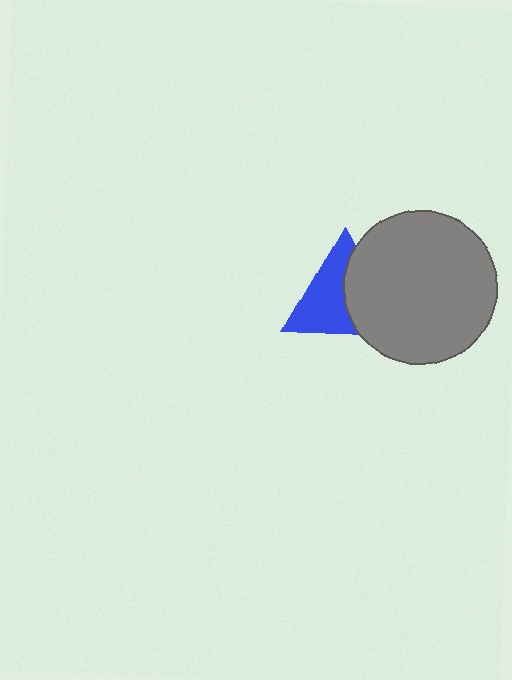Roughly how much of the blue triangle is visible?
About half of it is visible (roughly 57%).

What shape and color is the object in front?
The object in front is a gray circle.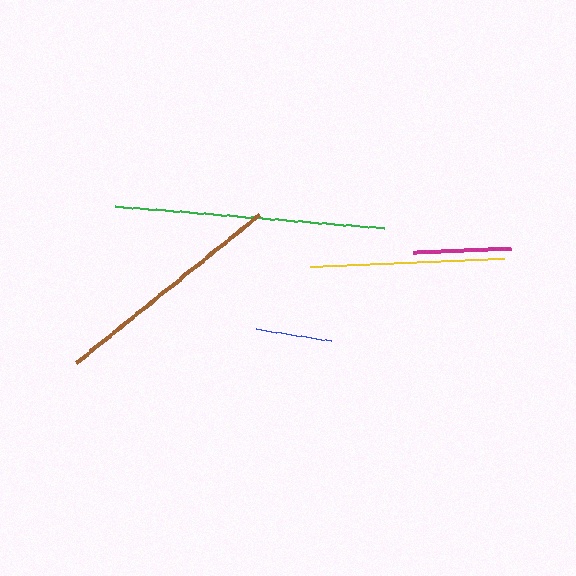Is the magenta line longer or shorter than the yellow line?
The yellow line is longer than the magenta line.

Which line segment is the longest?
The green line is the longest at approximately 269 pixels.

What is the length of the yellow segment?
The yellow segment is approximately 194 pixels long.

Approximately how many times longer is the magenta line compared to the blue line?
The magenta line is approximately 1.3 times the length of the blue line.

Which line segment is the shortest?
The blue line is the shortest at approximately 77 pixels.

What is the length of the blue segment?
The blue segment is approximately 77 pixels long.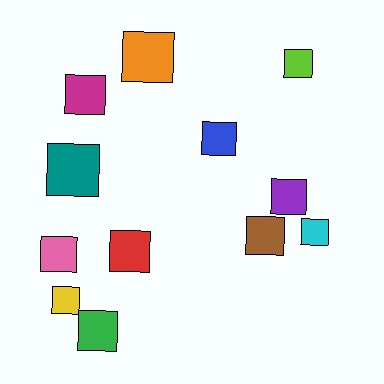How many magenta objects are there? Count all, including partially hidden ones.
There is 1 magenta object.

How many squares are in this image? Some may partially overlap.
There are 12 squares.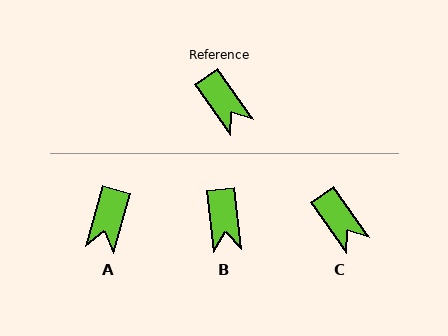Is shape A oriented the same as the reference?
No, it is off by about 51 degrees.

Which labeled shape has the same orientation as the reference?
C.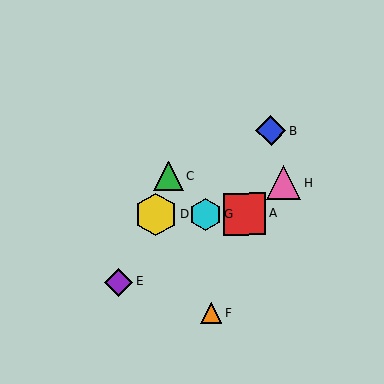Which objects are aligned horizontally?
Objects A, D, G are aligned horizontally.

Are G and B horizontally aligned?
No, G is at y≈214 and B is at y≈131.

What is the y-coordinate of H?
Object H is at y≈183.